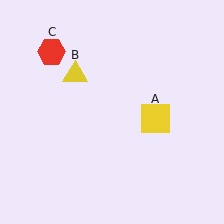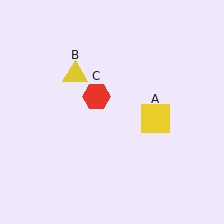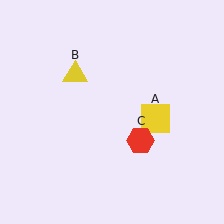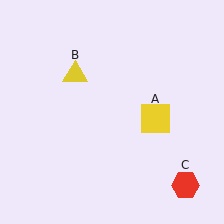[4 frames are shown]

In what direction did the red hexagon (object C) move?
The red hexagon (object C) moved down and to the right.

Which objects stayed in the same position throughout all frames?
Yellow square (object A) and yellow triangle (object B) remained stationary.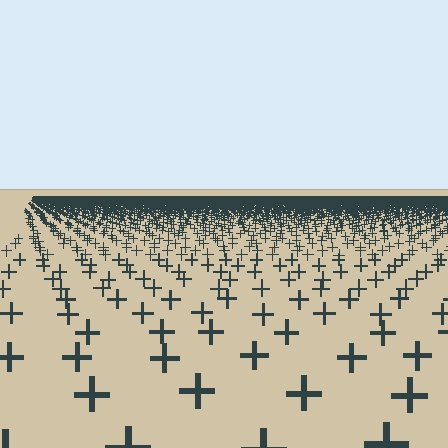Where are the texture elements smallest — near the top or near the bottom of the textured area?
Near the top.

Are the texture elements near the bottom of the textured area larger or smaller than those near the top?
Larger. Near the bottom, elements are closer to the viewer and appear at a bigger on-screen size.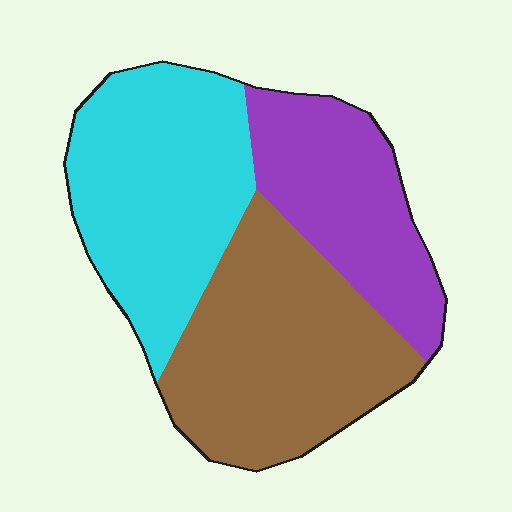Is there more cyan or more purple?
Cyan.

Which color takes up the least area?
Purple, at roughly 25%.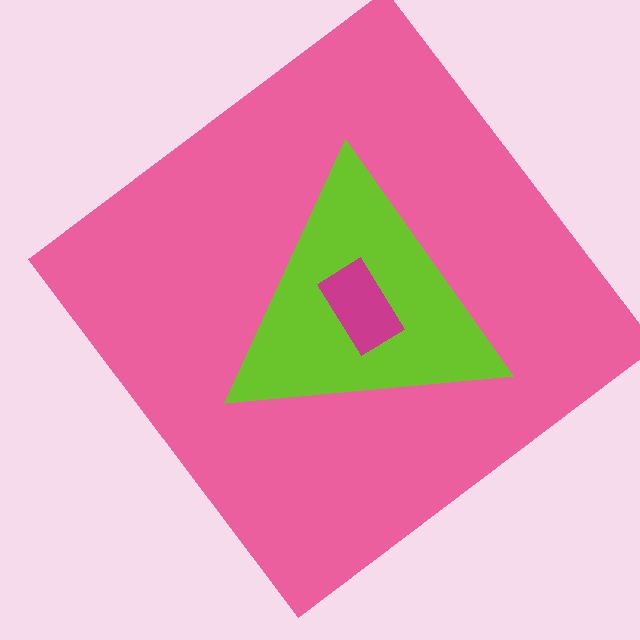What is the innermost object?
The magenta rectangle.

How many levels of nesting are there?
3.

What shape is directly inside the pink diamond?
The lime triangle.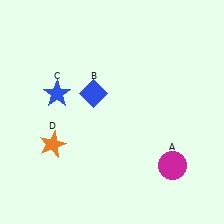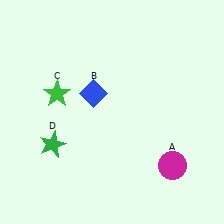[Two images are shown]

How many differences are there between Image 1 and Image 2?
There are 2 differences between the two images.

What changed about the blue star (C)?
In Image 1, C is blue. In Image 2, it changed to green.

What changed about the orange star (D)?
In Image 1, D is orange. In Image 2, it changed to green.